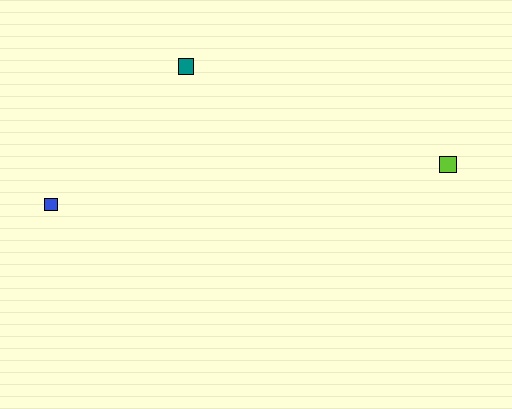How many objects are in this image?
There are 3 objects.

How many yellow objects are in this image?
There are no yellow objects.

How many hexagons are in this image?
There are no hexagons.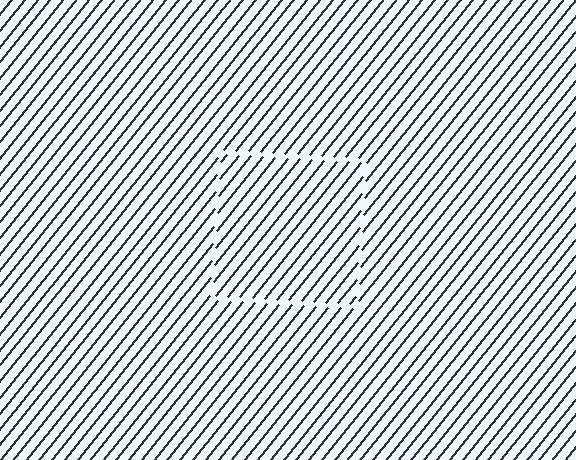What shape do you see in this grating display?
An illusory square. The interior of the shape contains the same grating, shifted by half a period — the contour is defined by the phase discontinuity where line-ends from the inner and outer gratings abut.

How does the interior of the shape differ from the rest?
The interior of the shape contains the same grating, shifted by half a period — the contour is defined by the phase discontinuity where line-ends from the inner and outer gratings abut.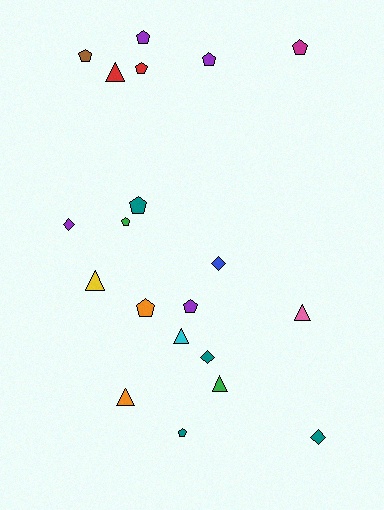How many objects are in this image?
There are 20 objects.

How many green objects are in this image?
There are 2 green objects.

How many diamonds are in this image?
There are 4 diamonds.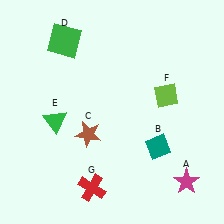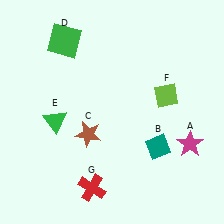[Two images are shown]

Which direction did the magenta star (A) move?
The magenta star (A) moved up.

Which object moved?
The magenta star (A) moved up.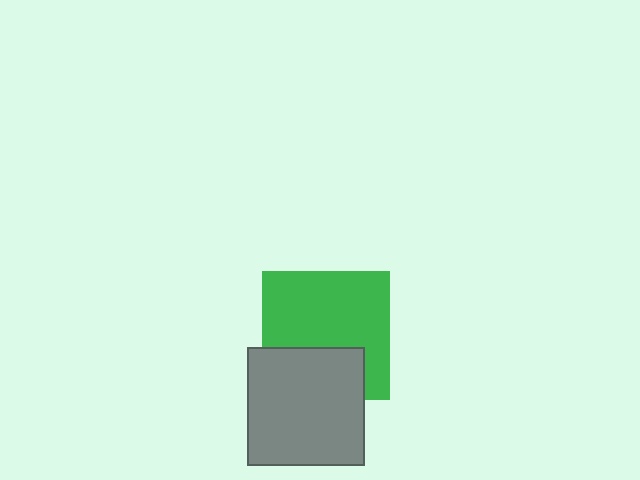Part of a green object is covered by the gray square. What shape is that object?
It is a square.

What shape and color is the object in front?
The object in front is a gray square.